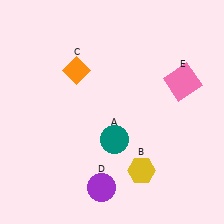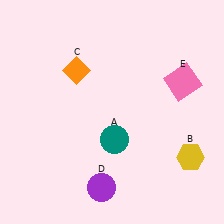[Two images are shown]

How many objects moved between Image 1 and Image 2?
1 object moved between the two images.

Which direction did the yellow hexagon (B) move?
The yellow hexagon (B) moved right.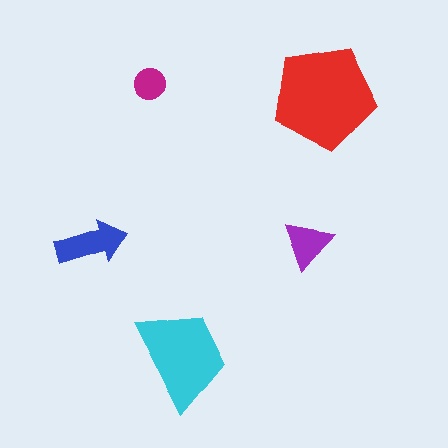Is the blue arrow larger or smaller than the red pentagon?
Smaller.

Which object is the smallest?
The magenta circle.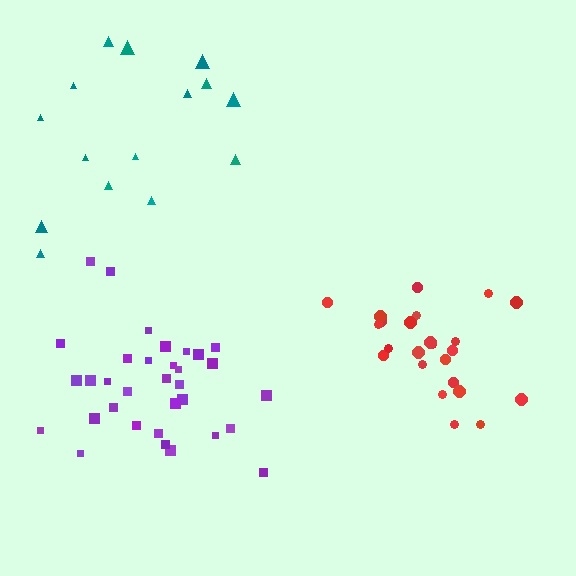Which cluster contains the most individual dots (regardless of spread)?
Purple (33).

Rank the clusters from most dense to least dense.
red, purple, teal.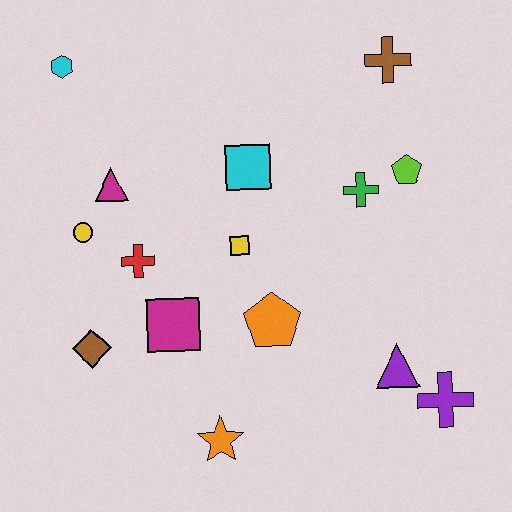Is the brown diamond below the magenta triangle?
Yes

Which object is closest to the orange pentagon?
The yellow square is closest to the orange pentagon.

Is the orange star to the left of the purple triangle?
Yes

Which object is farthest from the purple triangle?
The cyan hexagon is farthest from the purple triangle.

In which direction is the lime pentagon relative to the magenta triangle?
The lime pentagon is to the right of the magenta triangle.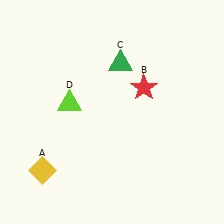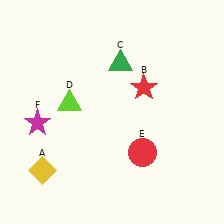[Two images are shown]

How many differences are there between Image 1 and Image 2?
There are 2 differences between the two images.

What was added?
A red circle (E), a magenta star (F) were added in Image 2.